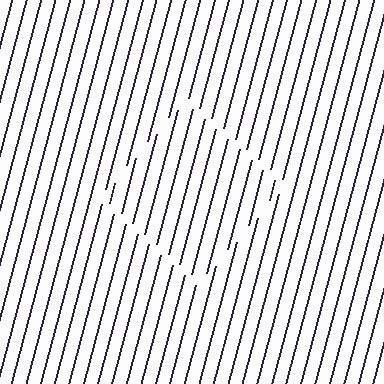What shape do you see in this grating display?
An illusory square. The interior of the shape contains the same grating, shifted by half a period — the contour is defined by the phase discontinuity where line-ends from the inner and outer gratings abut.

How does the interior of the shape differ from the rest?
The interior of the shape contains the same grating, shifted by half a period — the contour is defined by the phase discontinuity where line-ends from the inner and outer gratings abut.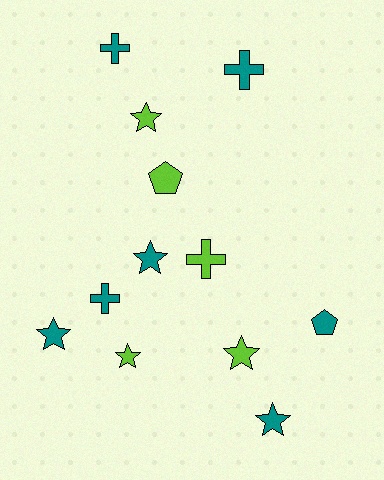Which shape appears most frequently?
Star, with 6 objects.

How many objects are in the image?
There are 12 objects.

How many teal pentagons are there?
There is 1 teal pentagon.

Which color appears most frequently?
Teal, with 7 objects.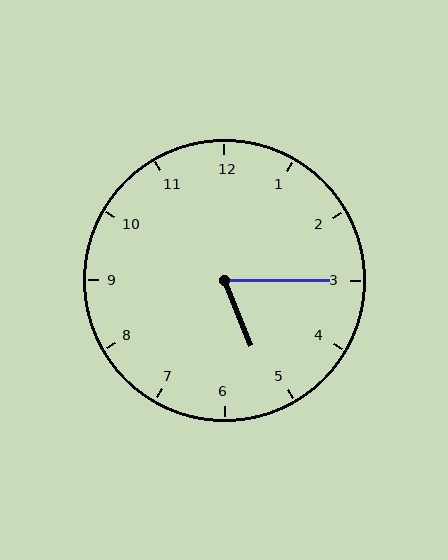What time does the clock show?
5:15.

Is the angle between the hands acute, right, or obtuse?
It is acute.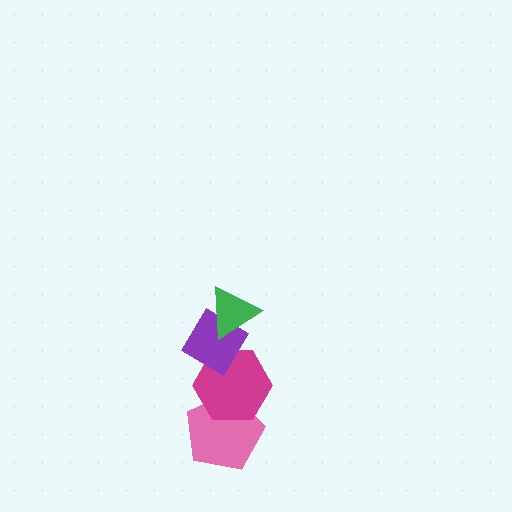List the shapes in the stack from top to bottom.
From top to bottom: the green triangle, the purple diamond, the magenta hexagon, the pink pentagon.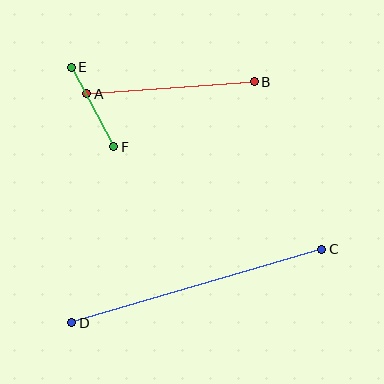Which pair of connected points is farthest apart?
Points C and D are farthest apart.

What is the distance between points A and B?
The distance is approximately 168 pixels.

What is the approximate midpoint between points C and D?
The midpoint is at approximately (197, 286) pixels.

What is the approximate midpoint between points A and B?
The midpoint is at approximately (170, 88) pixels.